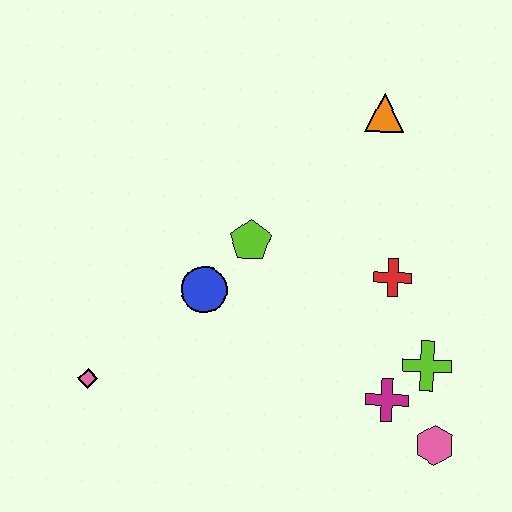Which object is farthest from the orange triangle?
The pink diamond is farthest from the orange triangle.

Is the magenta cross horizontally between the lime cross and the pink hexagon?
No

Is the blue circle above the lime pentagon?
No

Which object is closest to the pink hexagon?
The magenta cross is closest to the pink hexagon.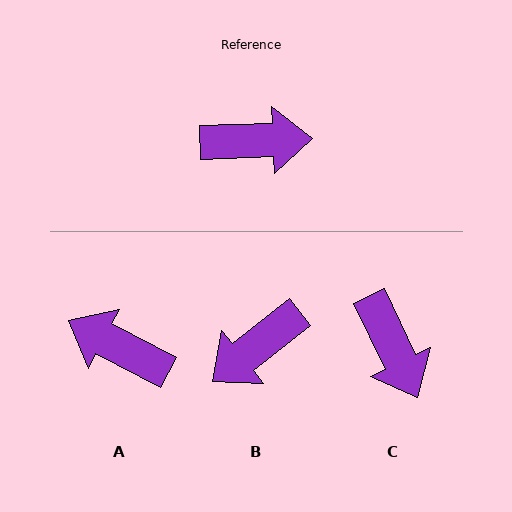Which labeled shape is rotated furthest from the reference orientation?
A, about 150 degrees away.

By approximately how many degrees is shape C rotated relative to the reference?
Approximately 66 degrees clockwise.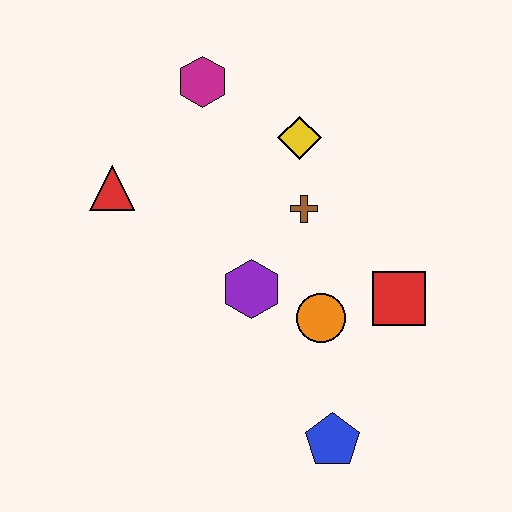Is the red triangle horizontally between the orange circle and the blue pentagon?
No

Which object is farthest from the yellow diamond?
The blue pentagon is farthest from the yellow diamond.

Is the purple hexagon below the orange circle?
No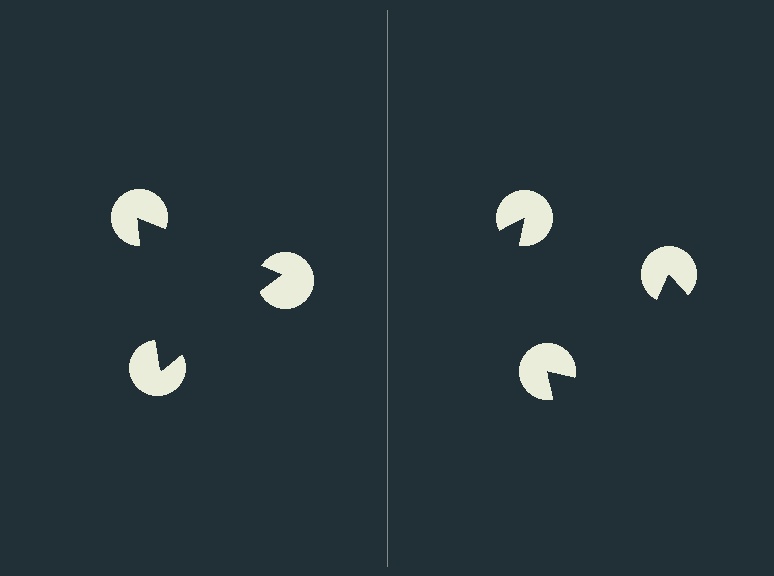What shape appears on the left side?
An illusory triangle.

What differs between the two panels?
The pac-man discs are positioned identically on both sides; only the wedge orientations differ. On the left they align to a triangle; on the right they are misaligned.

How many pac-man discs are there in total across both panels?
6 — 3 on each side.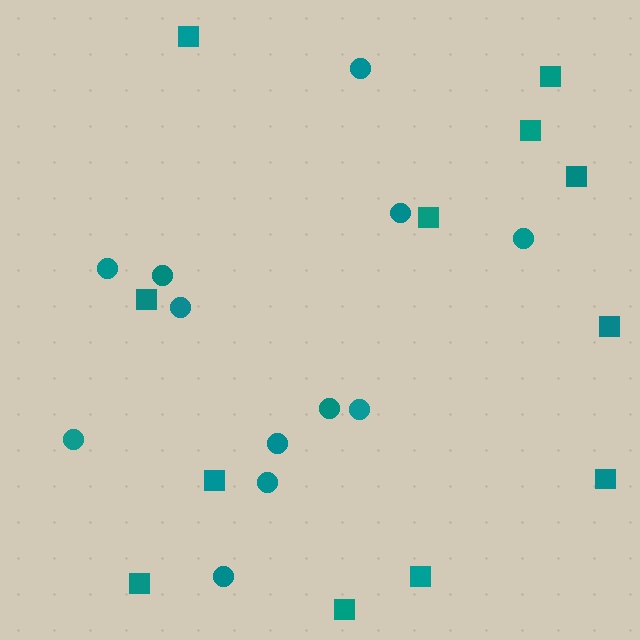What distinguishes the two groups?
There are 2 groups: one group of circles (12) and one group of squares (12).